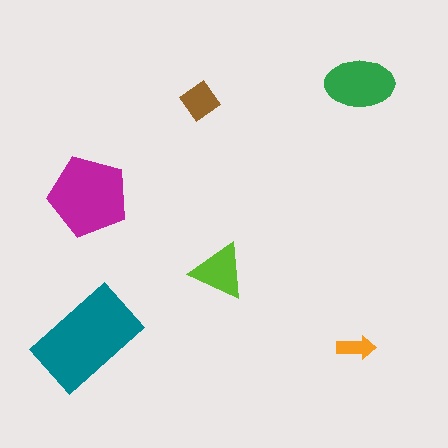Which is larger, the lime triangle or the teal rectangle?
The teal rectangle.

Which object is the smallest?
The orange arrow.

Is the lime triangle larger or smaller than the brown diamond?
Larger.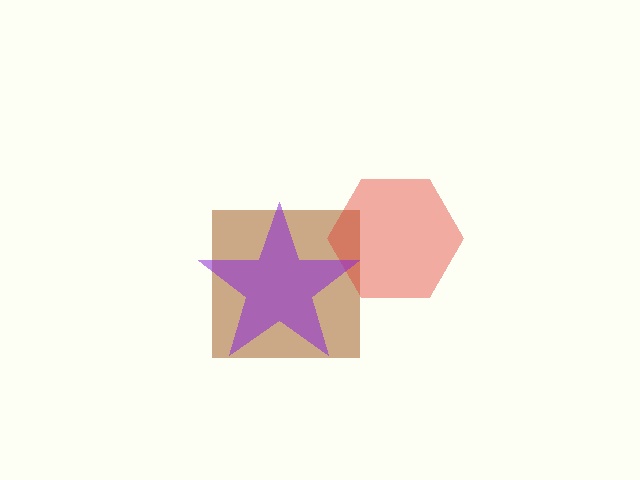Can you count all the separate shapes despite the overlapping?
Yes, there are 3 separate shapes.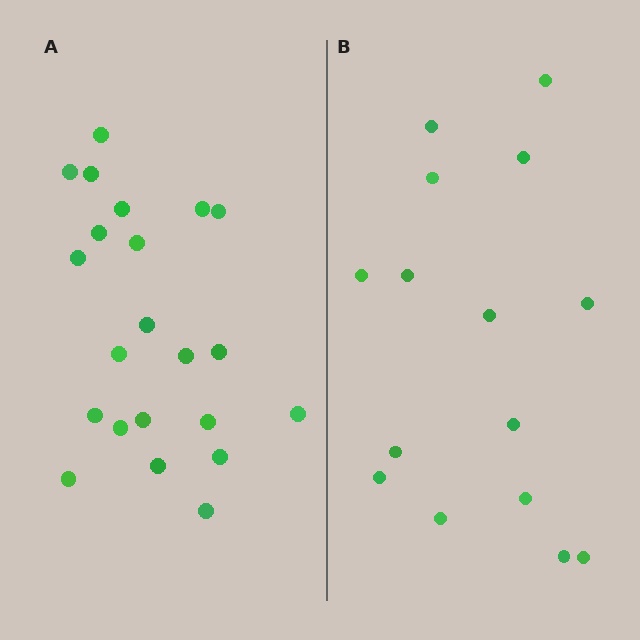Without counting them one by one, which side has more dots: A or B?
Region A (the left region) has more dots.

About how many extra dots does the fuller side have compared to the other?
Region A has roughly 8 or so more dots than region B.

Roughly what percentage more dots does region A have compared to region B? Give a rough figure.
About 45% more.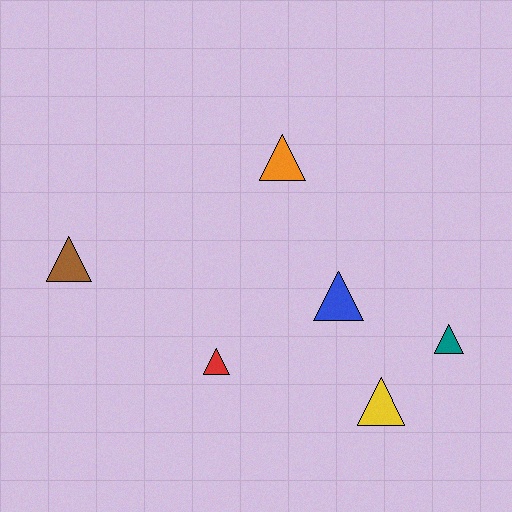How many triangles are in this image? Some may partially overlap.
There are 6 triangles.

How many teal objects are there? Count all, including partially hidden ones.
There is 1 teal object.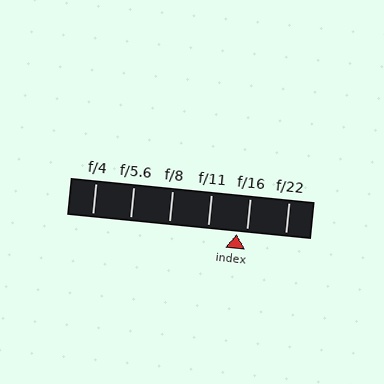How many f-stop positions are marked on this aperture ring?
There are 6 f-stop positions marked.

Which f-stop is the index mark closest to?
The index mark is closest to f/16.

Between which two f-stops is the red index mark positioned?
The index mark is between f/11 and f/16.